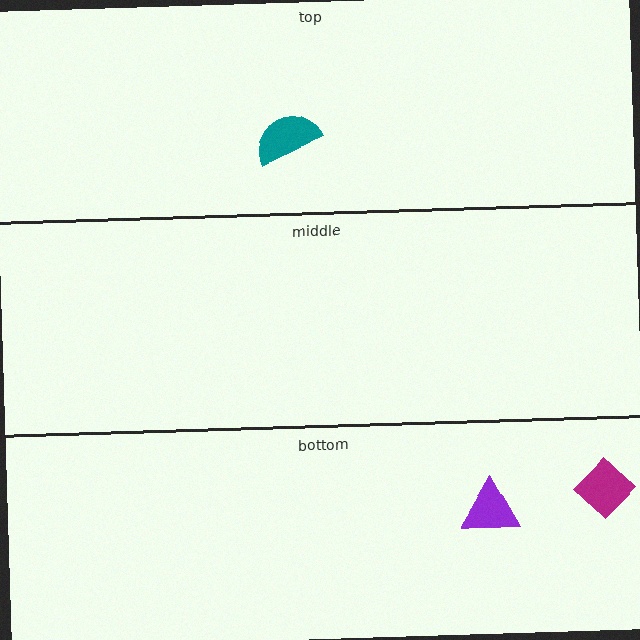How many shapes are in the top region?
1.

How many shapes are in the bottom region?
2.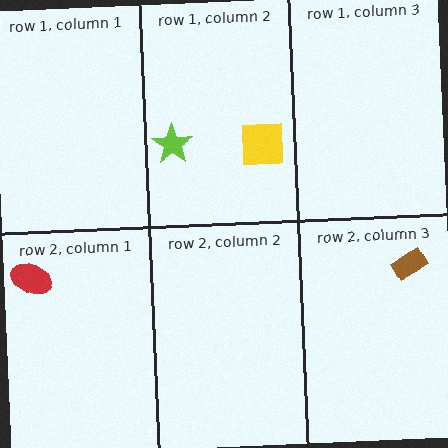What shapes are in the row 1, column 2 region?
The yellow square, the lime star.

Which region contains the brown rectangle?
The row 2, column 3 region.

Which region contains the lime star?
The row 1, column 2 region.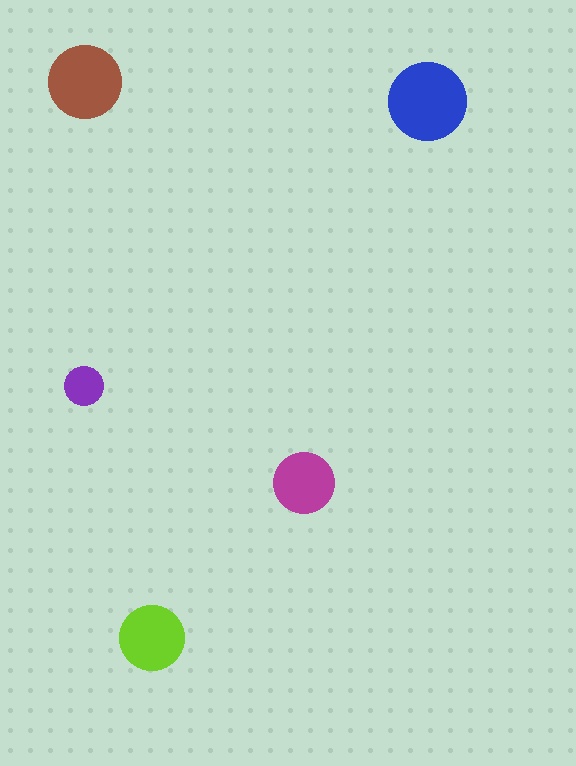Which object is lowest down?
The lime circle is bottommost.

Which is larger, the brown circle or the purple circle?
The brown one.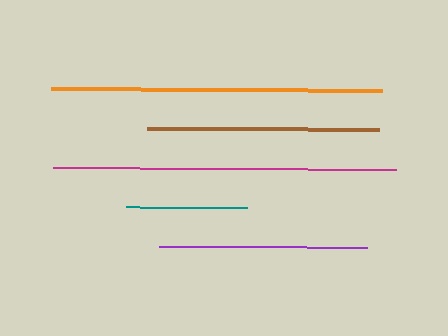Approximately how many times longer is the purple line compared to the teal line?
The purple line is approximately 1.7 times the length of the teal line.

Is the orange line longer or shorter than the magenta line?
The magenta line is longer than the orange line.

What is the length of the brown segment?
The brown segment is approximately 232 pixels long.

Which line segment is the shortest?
The teal line is the shortest at approximately 121 pixels.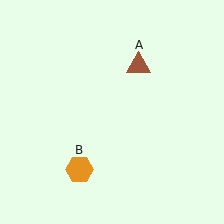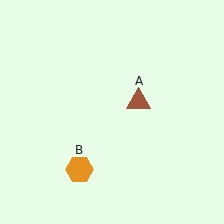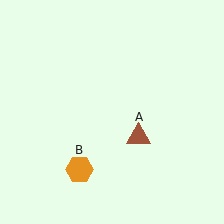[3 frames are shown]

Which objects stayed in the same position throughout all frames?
Orange hexagon (object B) remained stationary.